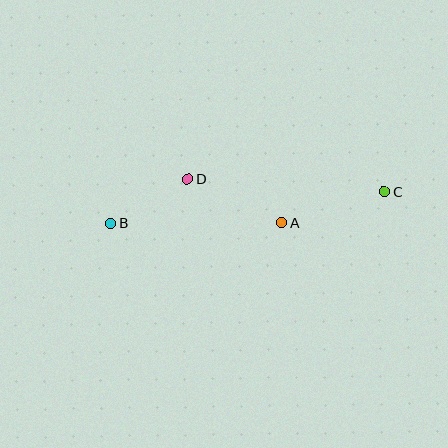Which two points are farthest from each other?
Points B and C are farthest from each other.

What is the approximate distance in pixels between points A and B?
The distance between A and B is approximately 171 pixels.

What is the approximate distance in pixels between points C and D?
The distance between C and D is approximately 196 pixels.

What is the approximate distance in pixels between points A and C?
The distance between A and C is approximately 107 pixels.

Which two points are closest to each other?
Points B and D are closest to each other.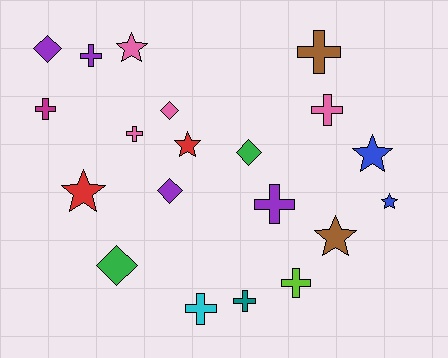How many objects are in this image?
There are 20 objects.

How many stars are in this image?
There are 6 stars.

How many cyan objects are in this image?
There is 1 cyan object.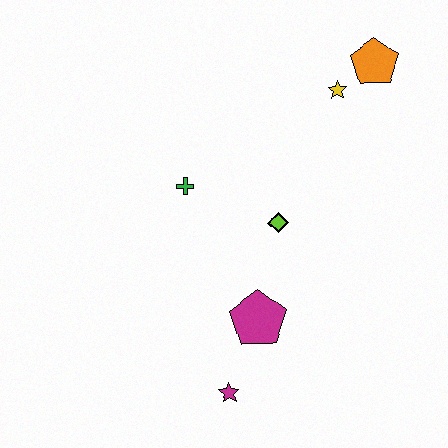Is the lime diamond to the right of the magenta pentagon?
Yes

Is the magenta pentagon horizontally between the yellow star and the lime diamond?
No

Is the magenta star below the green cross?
Yes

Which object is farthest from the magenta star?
The orange pentagon is farthest from the magenta star.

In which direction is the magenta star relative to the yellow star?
The magenta star is below the yellow star.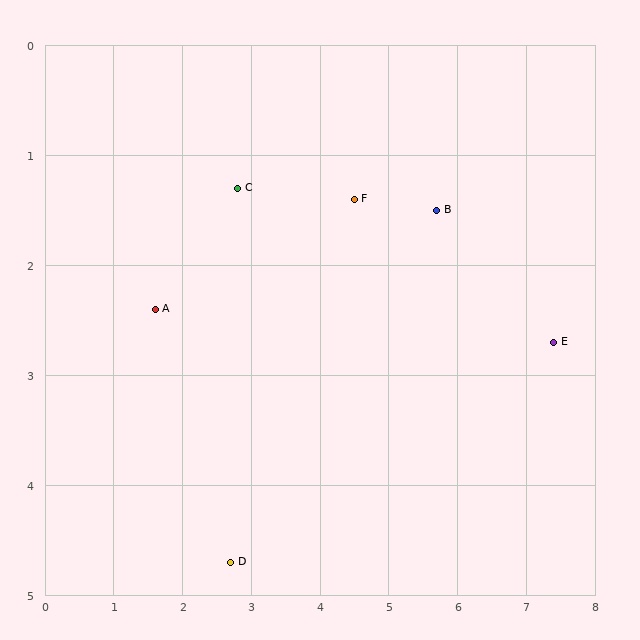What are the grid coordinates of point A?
Point A is at approximately (1.6, 2.4).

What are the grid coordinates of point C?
Point C is at approximately (2.8, 1.3).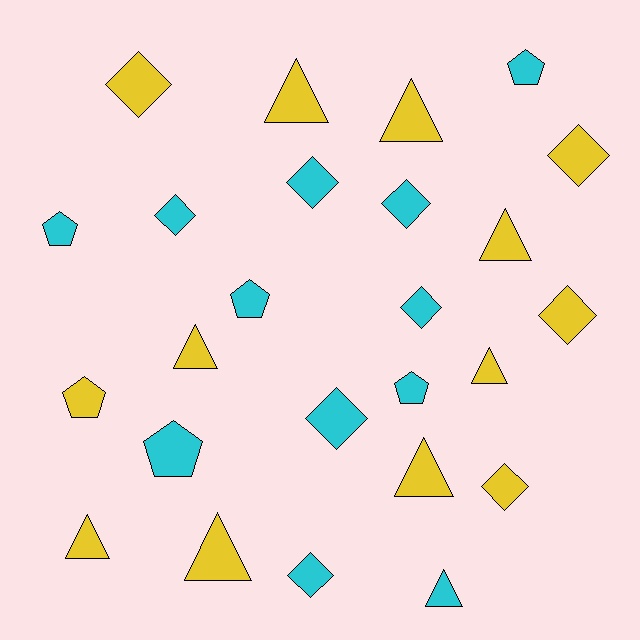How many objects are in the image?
There are 25 objects.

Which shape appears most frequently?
Diamond, with 10 objects.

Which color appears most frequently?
Yellow, with 13 objects.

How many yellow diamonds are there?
There are 4 yellow diamonds.